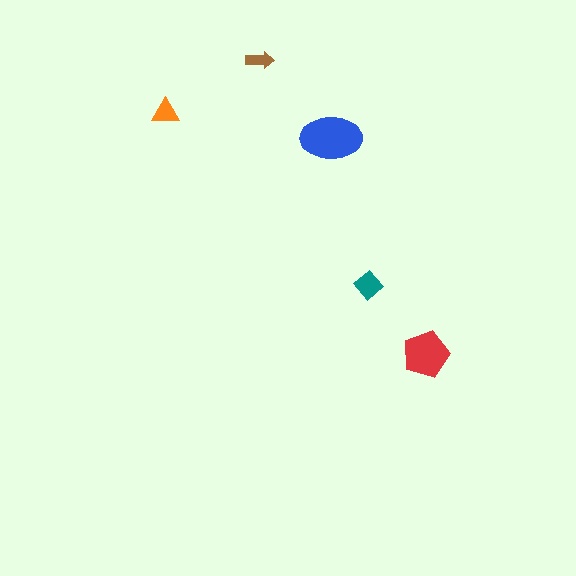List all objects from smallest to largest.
The brown arrow, the orange triangle, the teal diamond, the red pentagon, the blue ellipse.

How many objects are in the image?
There are 5 objects in the image.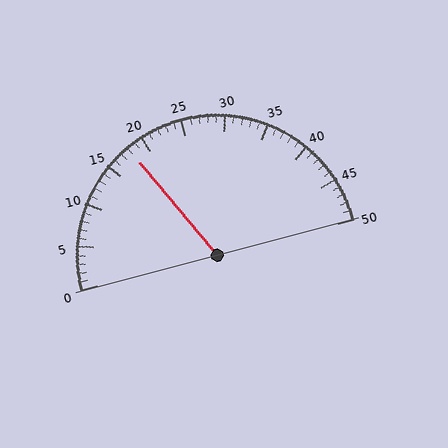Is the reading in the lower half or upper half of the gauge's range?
The reading is in the lower half of the range (0 to 50).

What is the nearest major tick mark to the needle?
The nearest major tick mark is 20.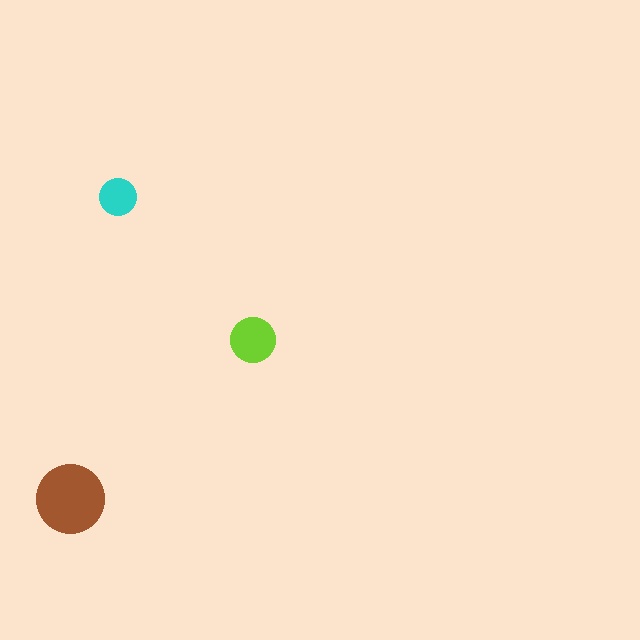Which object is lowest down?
The brown circle is bottommost.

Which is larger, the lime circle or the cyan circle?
The lime one.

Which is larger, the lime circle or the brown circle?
The brown one.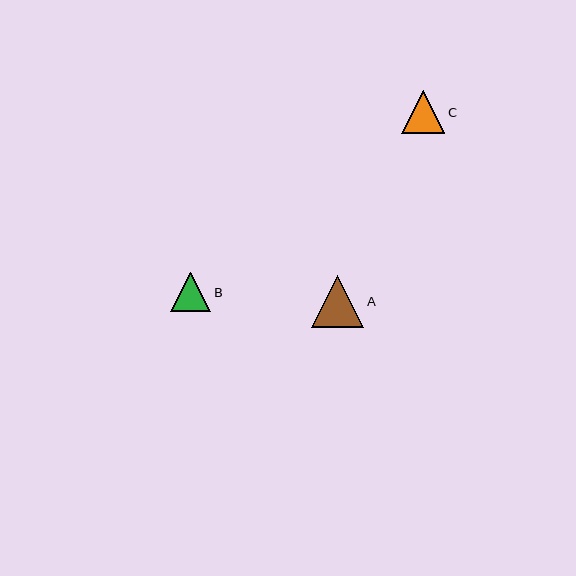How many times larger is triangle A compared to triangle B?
Triangle A is approximately 1.3 times the size of triangle B.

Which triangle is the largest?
Triangle A is the largest with a size of approximately 52 pixels.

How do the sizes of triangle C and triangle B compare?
Triangle C and triangle B are approximately the same size.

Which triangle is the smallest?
Triangle B is the smallest with a size of approximately 40 pixels.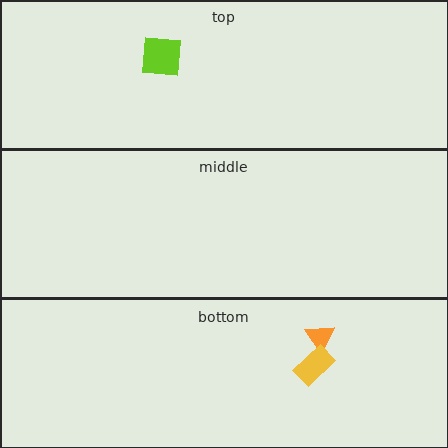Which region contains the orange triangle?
The bottom region.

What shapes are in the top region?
The lime square.